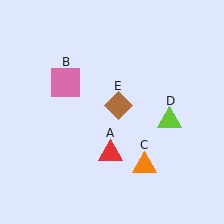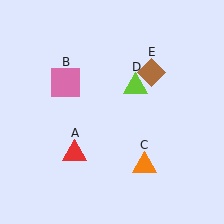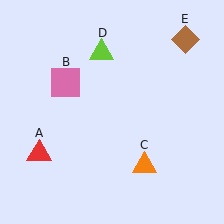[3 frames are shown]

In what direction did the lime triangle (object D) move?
The lime triangle (object D) moved up and to the left.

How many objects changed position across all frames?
3 objects changed position: red triangle (object A), lime triangle (object D), brown diamond (object E).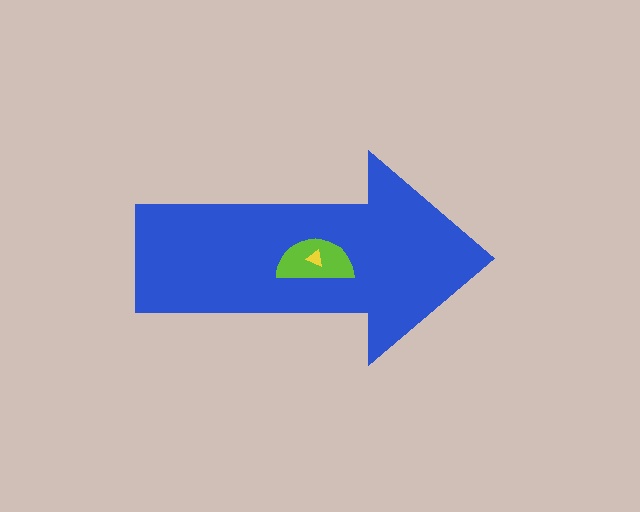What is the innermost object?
The yellow triangle.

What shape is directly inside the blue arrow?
The lime semicircle.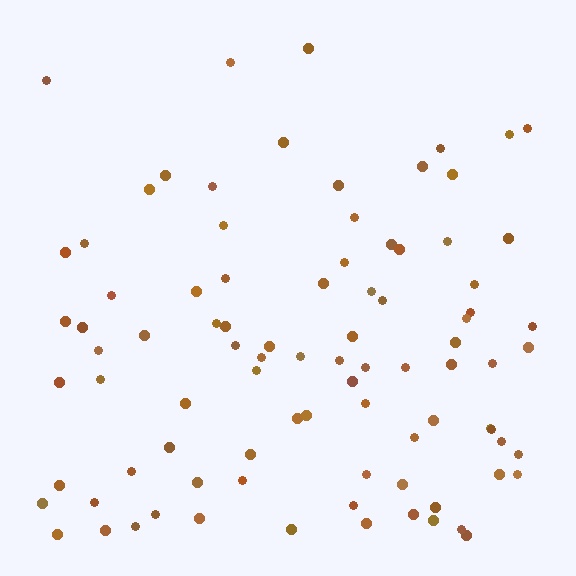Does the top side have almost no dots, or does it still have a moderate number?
Still a moderate number, just noticeably fewer than the bottom.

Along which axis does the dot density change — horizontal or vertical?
Vertical.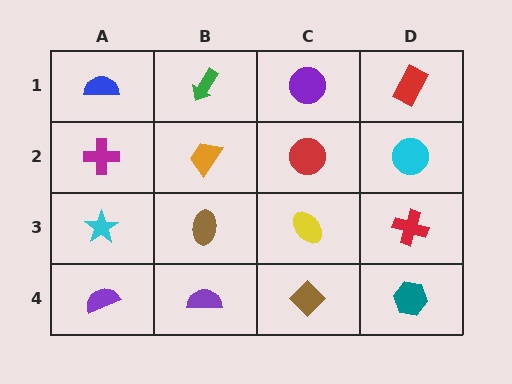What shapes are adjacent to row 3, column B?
An orange trapezoid (row 2, column B), a purple semicircle (row 4, column B), a cyan star (row 3, column A), a yellow ellipse (row 3, column C).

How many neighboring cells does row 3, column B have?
4.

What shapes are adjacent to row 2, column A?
A blue semicircle (row 1, column A), a cyan star (row 3, column A), an orange trapezoid (row 2, column B).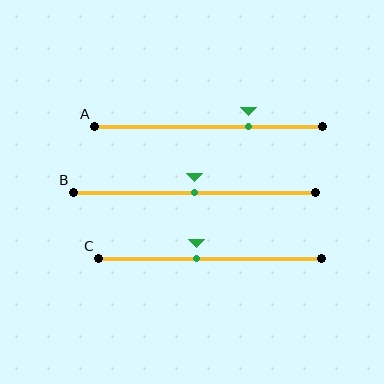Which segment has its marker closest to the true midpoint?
Segment B has its marker closest to the true midpoint.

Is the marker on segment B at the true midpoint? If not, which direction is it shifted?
Yes, the marker on segment B is at the true midpoint.